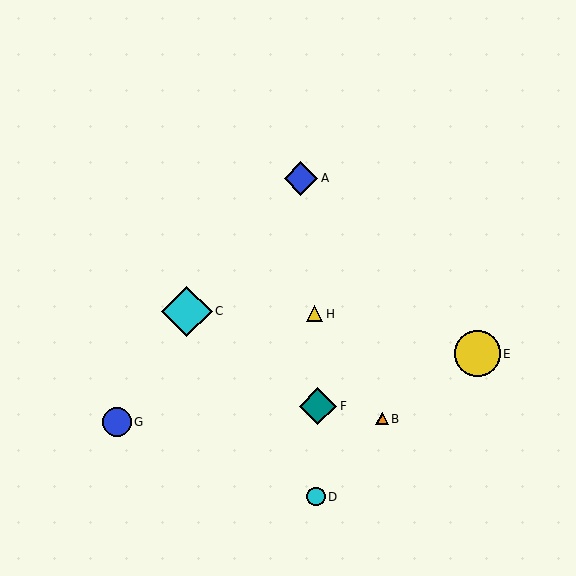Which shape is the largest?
The cyan diamond (labeled C) is the largest.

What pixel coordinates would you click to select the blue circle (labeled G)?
Click at (117, 422) to select the blue circle G.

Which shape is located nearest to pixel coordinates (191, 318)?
The cyan diamond (labeled C) at (187, 311) is nearest to that location.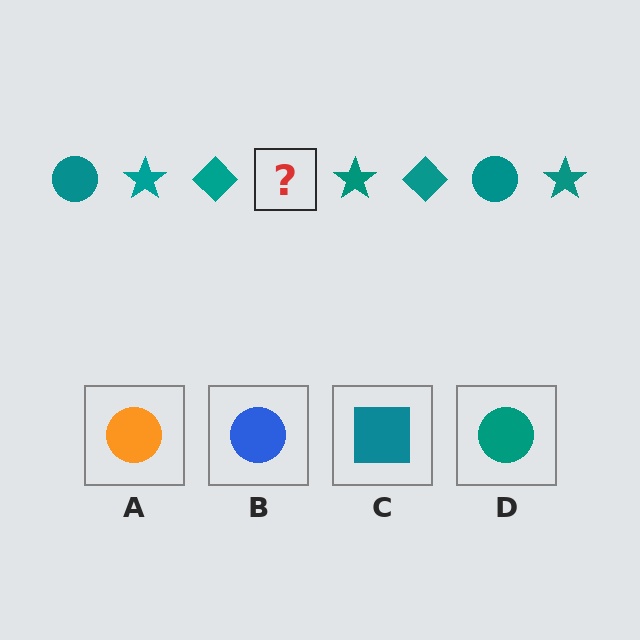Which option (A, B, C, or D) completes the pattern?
D.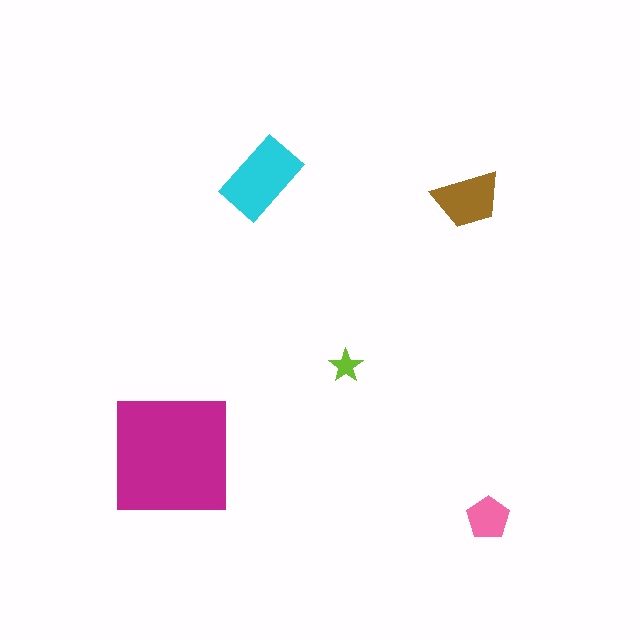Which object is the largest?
The magenta square.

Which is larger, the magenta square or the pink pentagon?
The magenta square.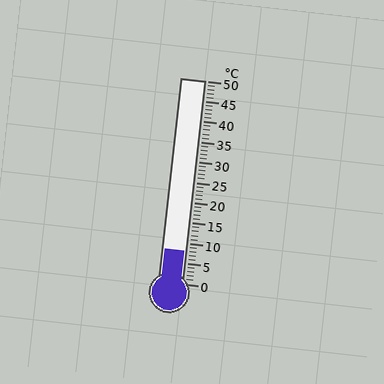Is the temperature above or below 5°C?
The temperature is above 5°C.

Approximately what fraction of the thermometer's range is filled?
The thermometer is filled to approximately 15% of its range.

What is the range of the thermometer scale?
The thermometer scale ranges from 0°C to 50°C.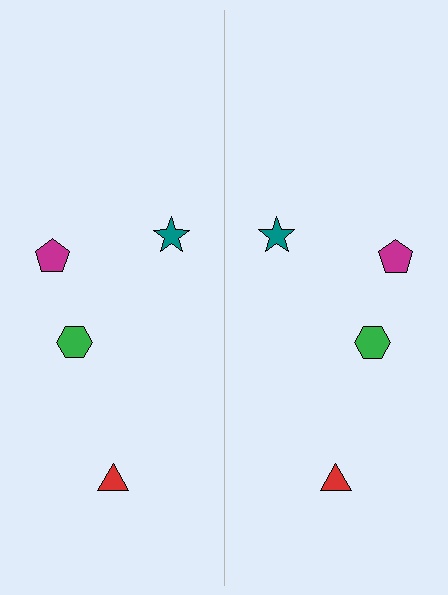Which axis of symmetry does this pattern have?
The pattern has a vertical axis of symmetry running through the center of the image.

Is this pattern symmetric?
Yes, this pattern has bilateral (reflection) symmetry.